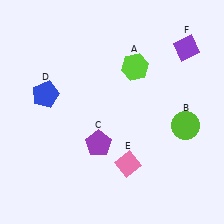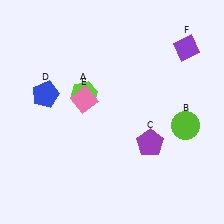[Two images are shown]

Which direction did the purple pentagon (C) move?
The purple pentagon (C) moved right.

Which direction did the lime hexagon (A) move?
The lime hexagon (A) moved left.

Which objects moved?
The objects that moved are: the lime hexagon (A), the purple pentagon (C), the pink diamond (E).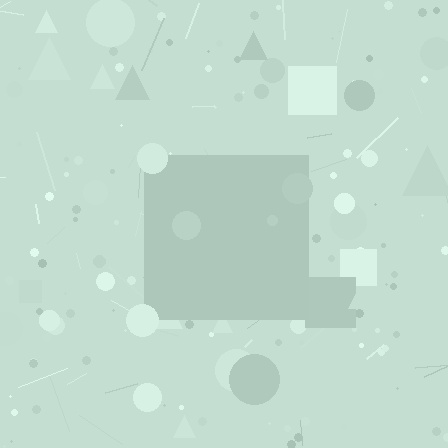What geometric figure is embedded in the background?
A square is embedded in the background.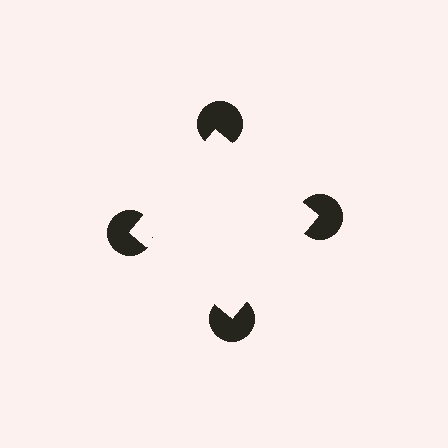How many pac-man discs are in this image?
There are 4 — one at each vertex of the illusory square.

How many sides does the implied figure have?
4 sides.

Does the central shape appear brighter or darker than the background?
It typically appears slightly brighter than the background, even though no actual brightness change is drawn.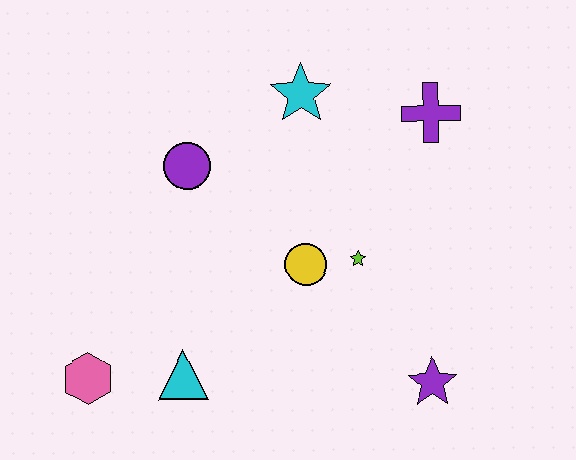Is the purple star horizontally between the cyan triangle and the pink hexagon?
No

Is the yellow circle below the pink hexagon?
No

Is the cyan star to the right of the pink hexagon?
Yes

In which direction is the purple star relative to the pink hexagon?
The purple star is to the right of the pink hexagon.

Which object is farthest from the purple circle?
The purple star is farthest from the purple circle.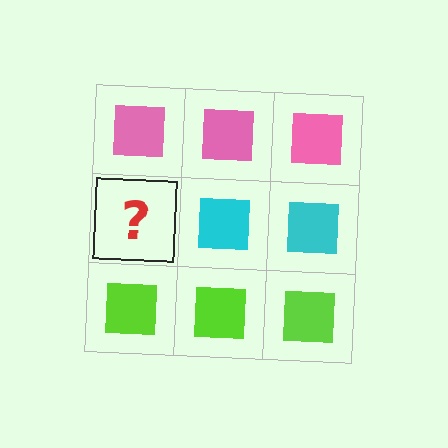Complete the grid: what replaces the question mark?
The question mark should be replaced with a cyan square.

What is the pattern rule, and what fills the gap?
The rule is that each row has a consistent color. The gap should be filled with a cyan square.